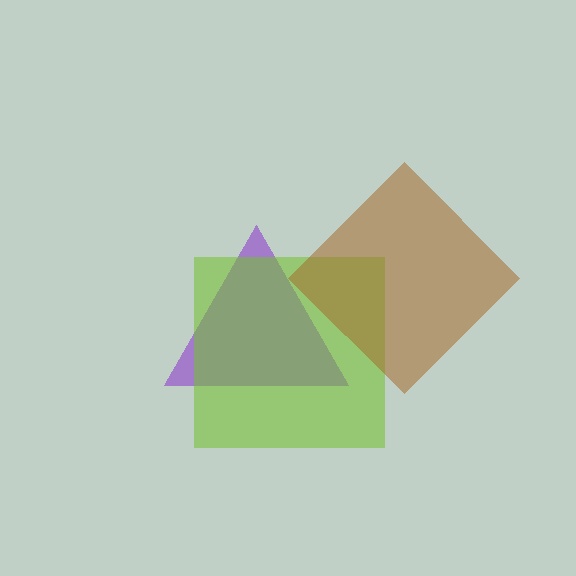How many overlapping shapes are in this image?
There are 3 overlapping shapes in the image.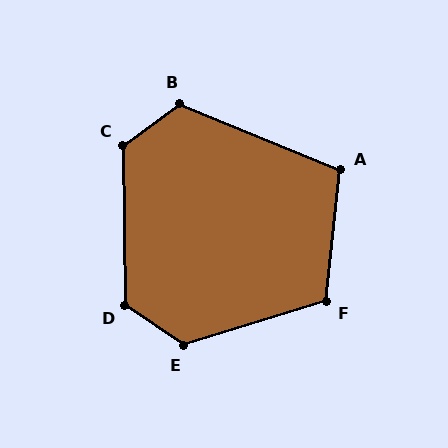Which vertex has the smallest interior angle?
A, at approximately 106 degrees.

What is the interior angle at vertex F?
Approximately 113 degrees (obtuse).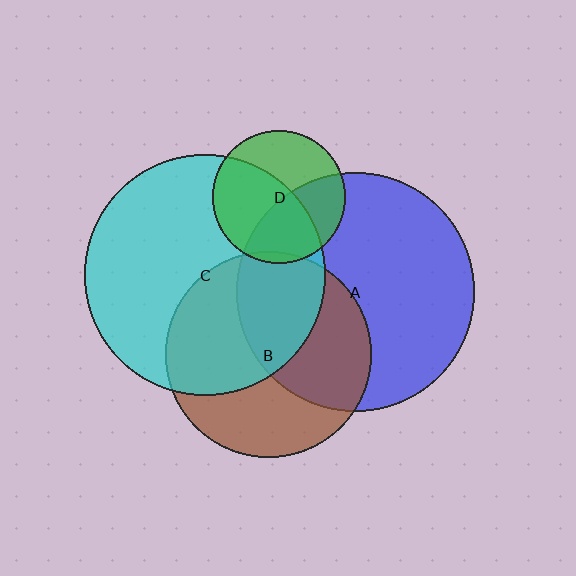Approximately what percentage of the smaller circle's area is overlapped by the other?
Approximately 45%.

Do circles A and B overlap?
Yes.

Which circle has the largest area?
Circle C (cyan).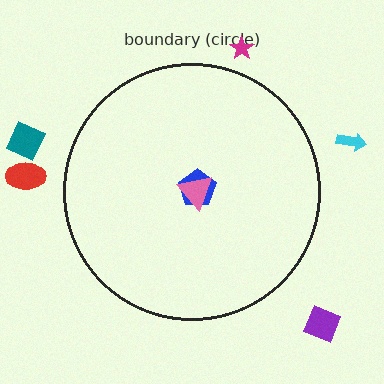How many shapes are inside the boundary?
2 inside, 5 outside.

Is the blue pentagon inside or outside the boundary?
Inside.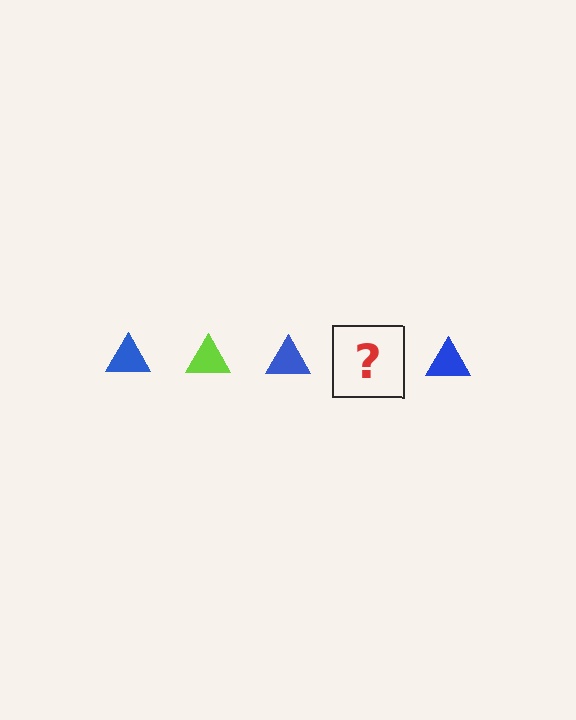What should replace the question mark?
The question mark should be replaced with a lime triangle.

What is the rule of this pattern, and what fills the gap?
The rule is that the pattern cycles through blue, lime triangles. The gap should be filled with a lime triangle.